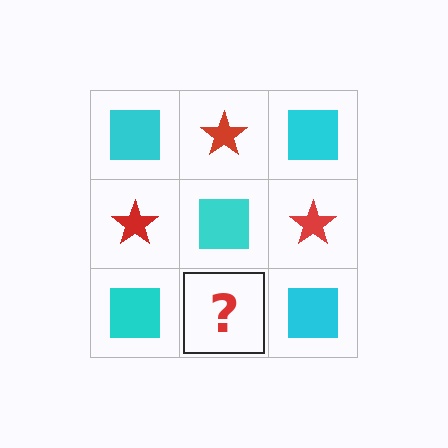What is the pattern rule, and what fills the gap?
The rule is that it alternates cyan square and red star in a checkerboard pattern. The gap should be filled with a red star.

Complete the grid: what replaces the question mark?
The question mark should be replaced with a red star.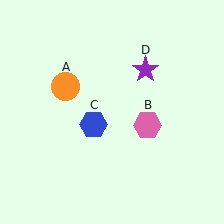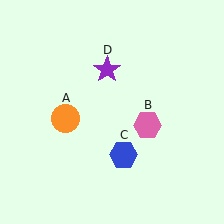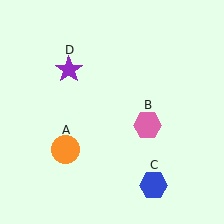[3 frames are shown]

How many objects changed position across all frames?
3 objects changed position: orange circle (object A), blue hexagon (object C), purple star (object D).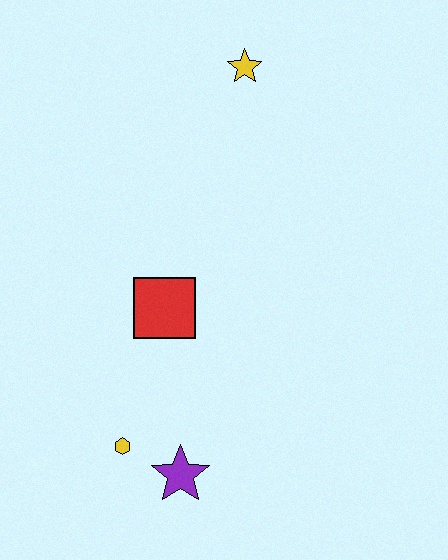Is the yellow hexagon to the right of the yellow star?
No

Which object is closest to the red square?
The yellow hexagon is closest to the red square.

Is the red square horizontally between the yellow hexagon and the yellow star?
Yes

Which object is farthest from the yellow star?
The purple star is farthest from the yellow star.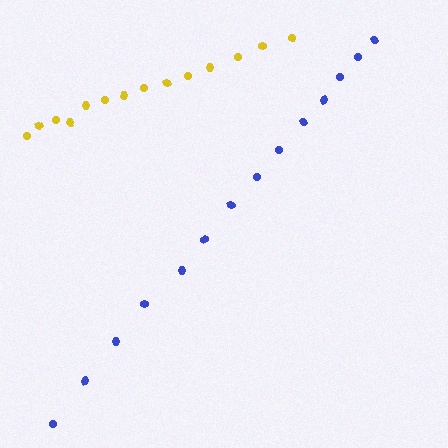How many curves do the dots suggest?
There are 2 distinct paths.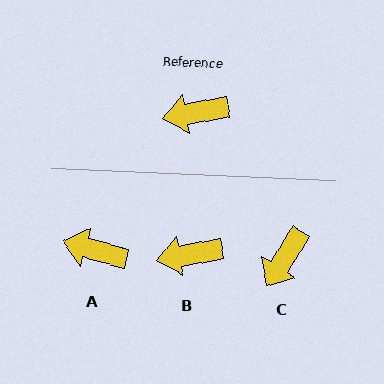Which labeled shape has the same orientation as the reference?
B.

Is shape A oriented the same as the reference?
No, it is off by about 26 degrees.